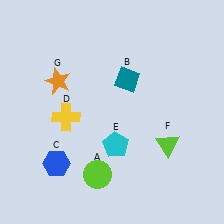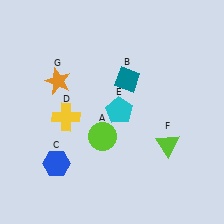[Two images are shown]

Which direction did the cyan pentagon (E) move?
The cyan pentagon (E) moved up.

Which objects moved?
The objects that moved are: the lime circle (A), the cyan pentagon (E).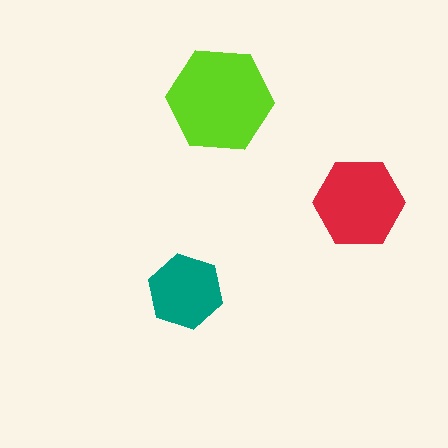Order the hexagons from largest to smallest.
the lime one, the red one, the teal one.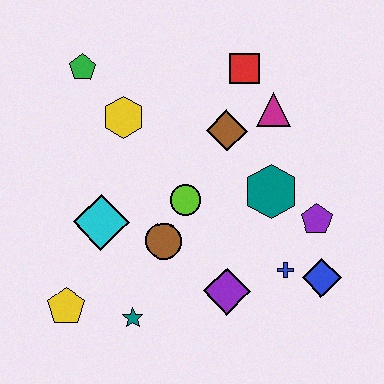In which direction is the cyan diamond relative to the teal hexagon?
The cyan diamond is to the left of the teal hexagon.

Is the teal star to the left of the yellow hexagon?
No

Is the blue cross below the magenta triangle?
Yes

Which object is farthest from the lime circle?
The green pentagon is farthest from the lime circle.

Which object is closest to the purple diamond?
The blue cross is closest to the purple diamond.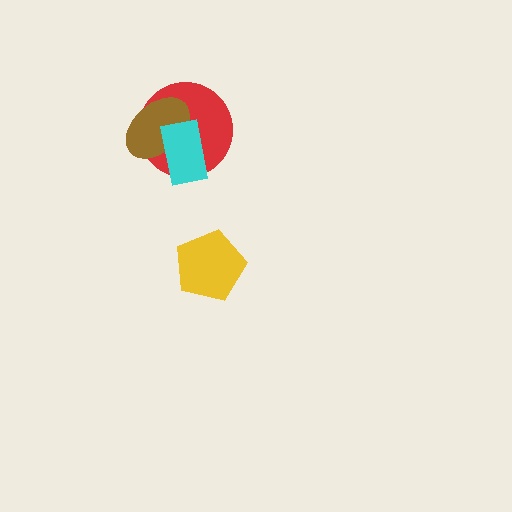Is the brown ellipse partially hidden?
Yes, it is partially covered by another shape.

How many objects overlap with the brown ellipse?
2 objects overlap with the brown ellipse.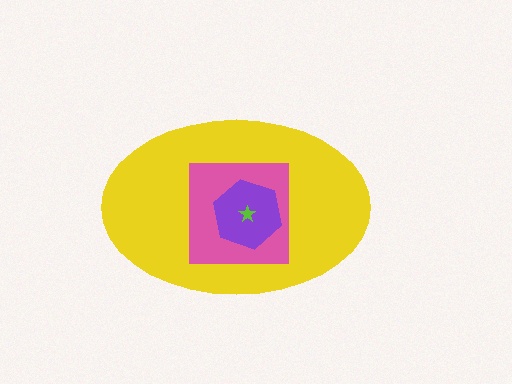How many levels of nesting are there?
4.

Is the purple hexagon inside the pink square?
Yes.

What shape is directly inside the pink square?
The purple hexagon.